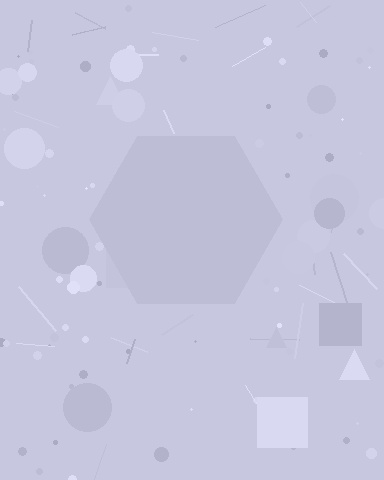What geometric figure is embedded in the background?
A hexagon is embedded in the background.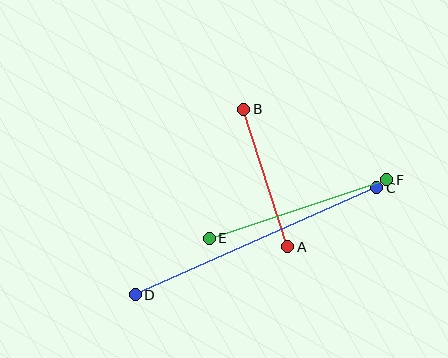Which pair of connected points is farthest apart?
Points C and D are farthest apart.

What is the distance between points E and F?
The distance is approximately 187 pixels.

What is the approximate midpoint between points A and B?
The midpoint is at approximately (266, 178) pixels.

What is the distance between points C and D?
The distance is approximately 264 pixels.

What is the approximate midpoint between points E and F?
The midpoint is at approximately (298, 209) pixels.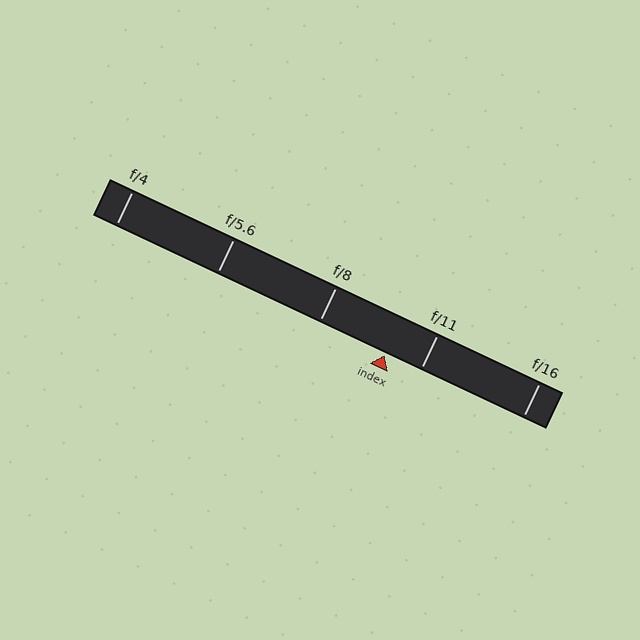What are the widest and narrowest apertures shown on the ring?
The widest aperture shown is f/4 and the narrowest is f/16.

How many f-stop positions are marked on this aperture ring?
There are 5 f-stop positions marked.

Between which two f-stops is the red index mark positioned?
The index mark is between f/8 and f/11.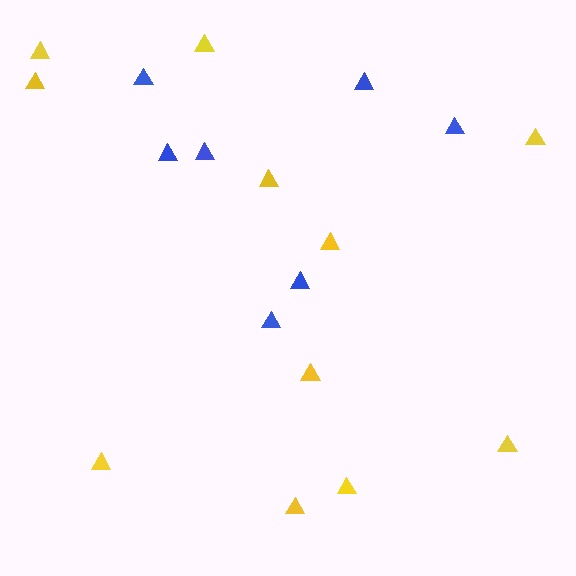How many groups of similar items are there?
There are 2 groups: one group of yellow triangles (11) and one group of blue triangles (7).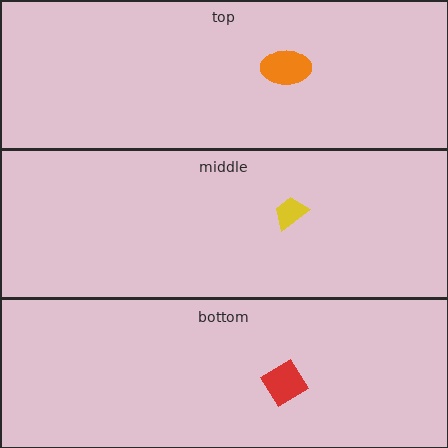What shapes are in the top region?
The orange ellipse.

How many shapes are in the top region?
1.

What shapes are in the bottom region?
The red diamond.